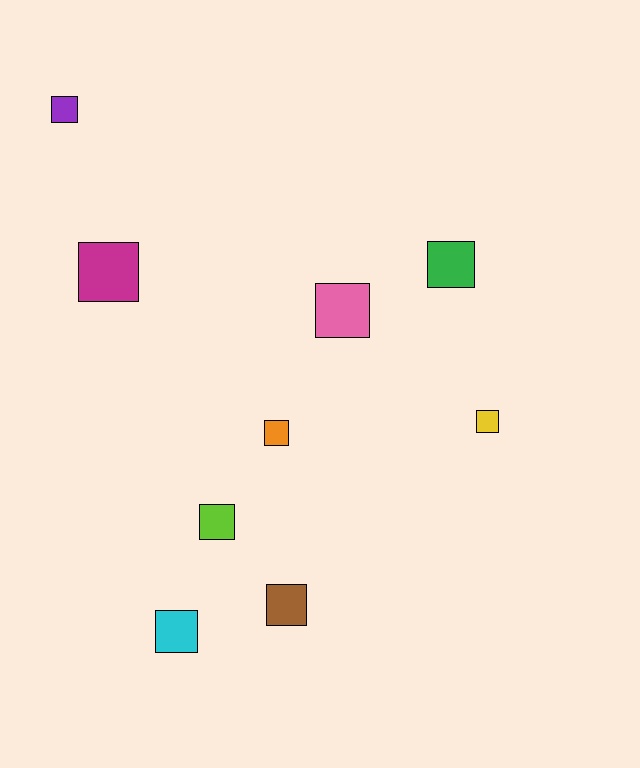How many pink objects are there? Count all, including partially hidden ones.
There is 1 pink object.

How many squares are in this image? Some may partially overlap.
There are 9 squares.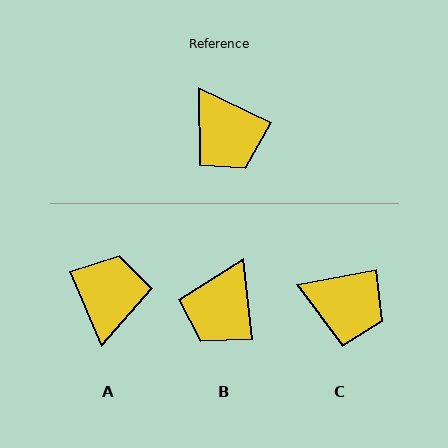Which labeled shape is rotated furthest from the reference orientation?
A, about 138 degrees away.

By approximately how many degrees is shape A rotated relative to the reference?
Approximately 138 degrees counter-clockwise.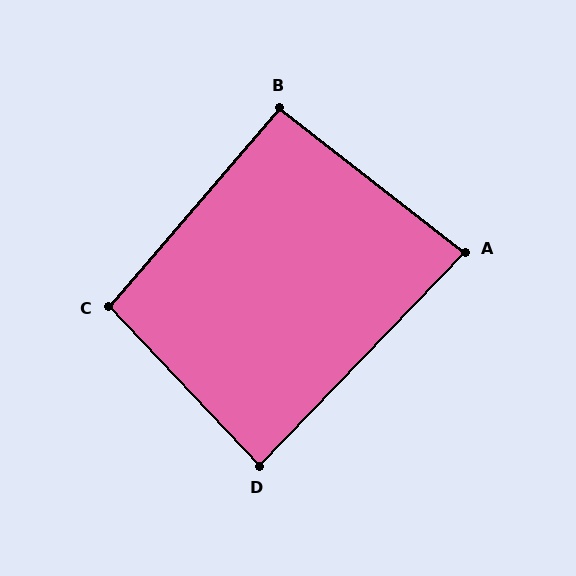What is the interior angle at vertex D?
Approximately 87 degrees (approximately right).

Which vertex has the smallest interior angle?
A, at approximately 84 degrees.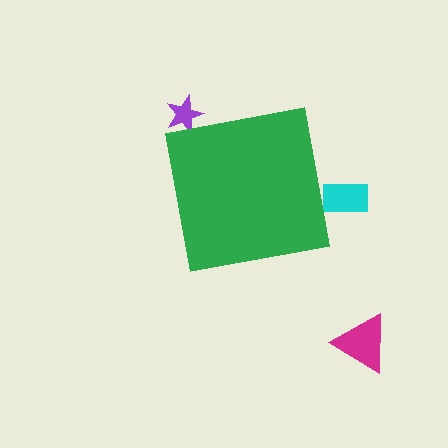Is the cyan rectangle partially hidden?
Yes, the cyan rectangle is partially hidden behind the green square.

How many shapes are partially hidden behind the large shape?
2 shapes are partially hidden.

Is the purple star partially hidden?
Yes, the purple star is partially hidden behind the green square.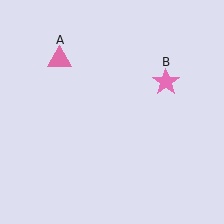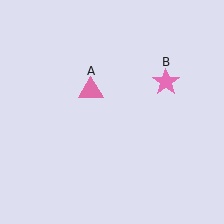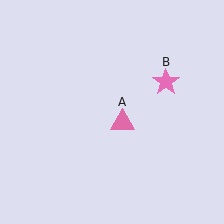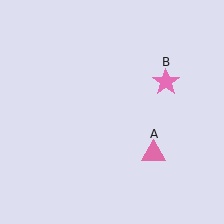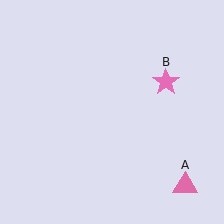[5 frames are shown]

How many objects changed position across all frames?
1 object changed position: pink triangle (object A).